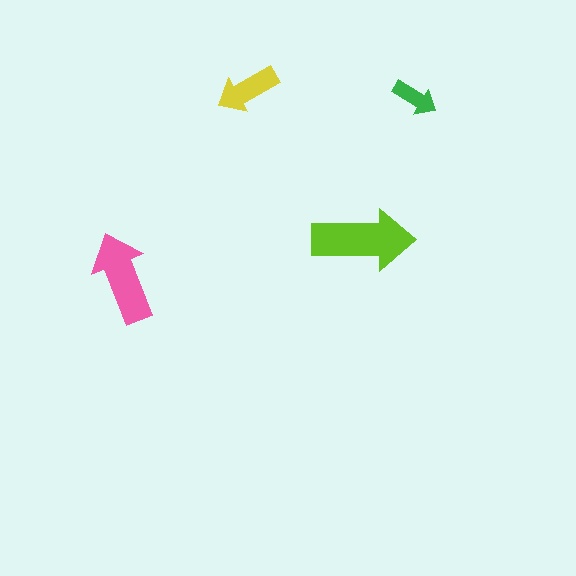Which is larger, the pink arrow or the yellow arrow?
The pink one.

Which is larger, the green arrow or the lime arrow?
The lime one.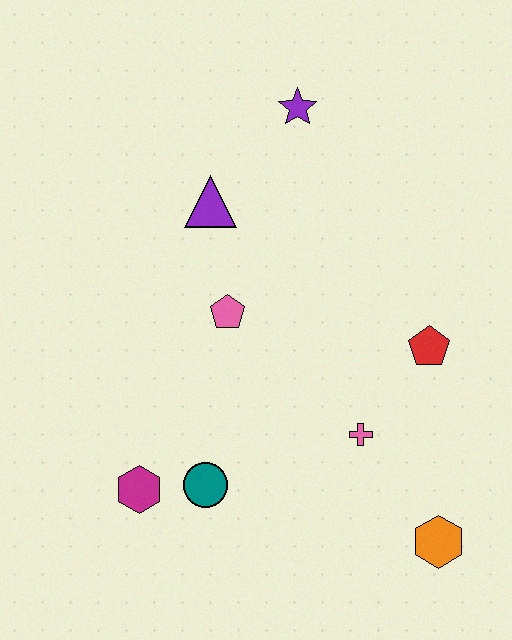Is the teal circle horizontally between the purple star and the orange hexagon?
No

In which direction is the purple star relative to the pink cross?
The purple star is above the pink cross.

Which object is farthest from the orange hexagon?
The purple star is farthest from the orange hexagon.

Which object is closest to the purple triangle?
The pink pentagon is closest to the purple triangle.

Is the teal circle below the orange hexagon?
No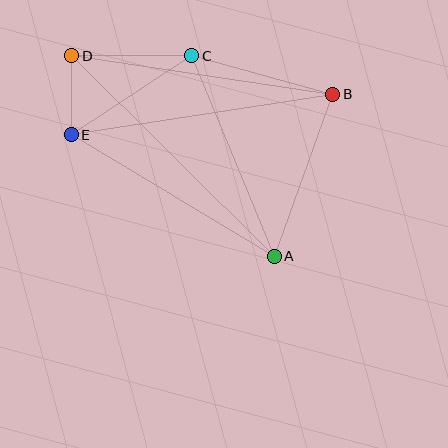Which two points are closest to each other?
Points D and E are closest to each other.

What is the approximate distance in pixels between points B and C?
The distance between B and C is approximately 146 pixels.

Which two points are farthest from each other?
Points A and D are farthest from each other.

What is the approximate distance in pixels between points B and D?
The distance between B and D is approximately 264 pixels.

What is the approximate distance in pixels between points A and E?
The distance between A and E is approximately 237 pixels.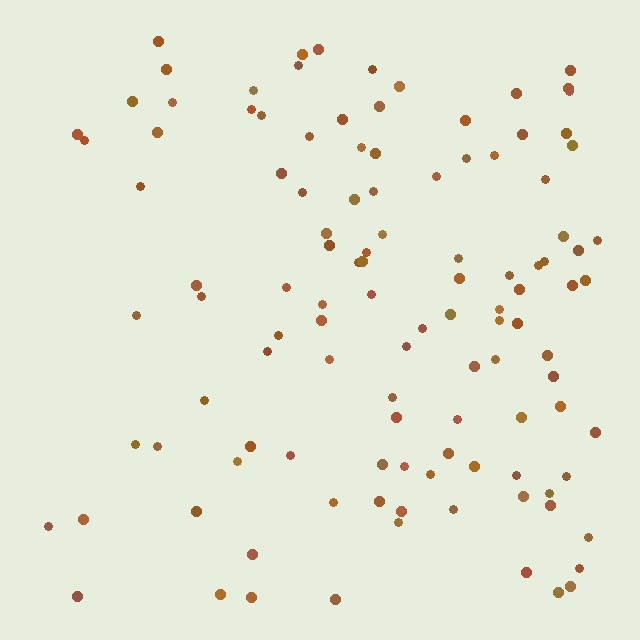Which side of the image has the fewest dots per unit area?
The left.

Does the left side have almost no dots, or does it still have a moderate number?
Still a moderate number, just noticeably fewer than the right.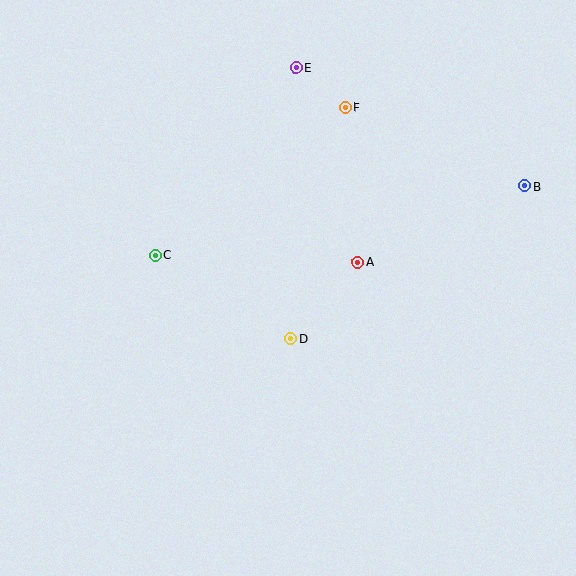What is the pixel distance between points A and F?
The distance between A and F is 155 pixels.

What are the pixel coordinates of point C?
Point C is at (156, 255).